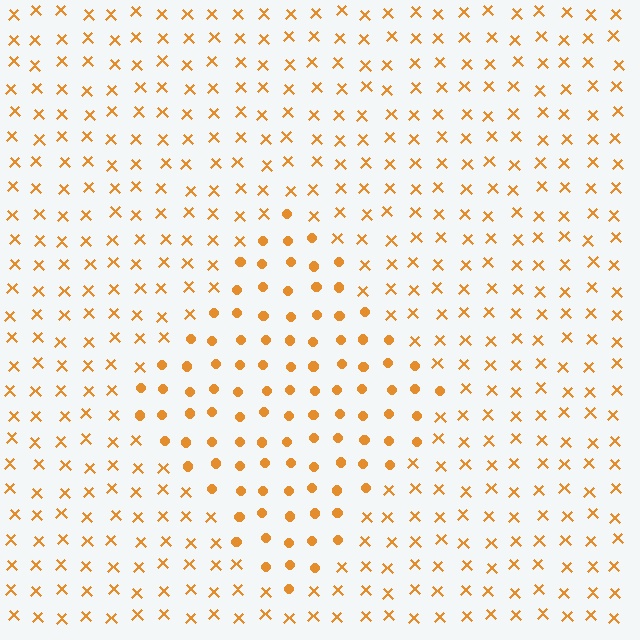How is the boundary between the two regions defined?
The boundary is defined by a change in element shape: circles inside vs. X marks outside. All elements share the same color and spacing.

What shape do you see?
I see a diamond.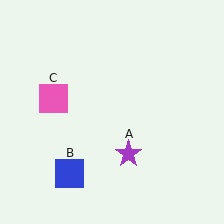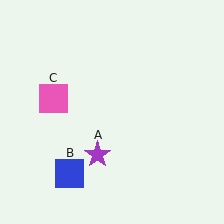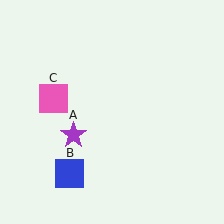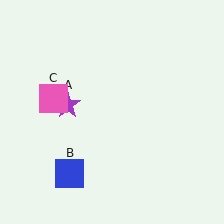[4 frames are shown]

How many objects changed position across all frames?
1 object changed position: purple star (object A).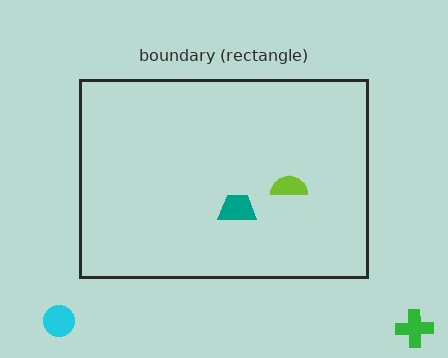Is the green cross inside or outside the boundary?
Outside.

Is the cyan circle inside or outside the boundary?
Outside.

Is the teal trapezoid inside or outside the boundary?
Inside.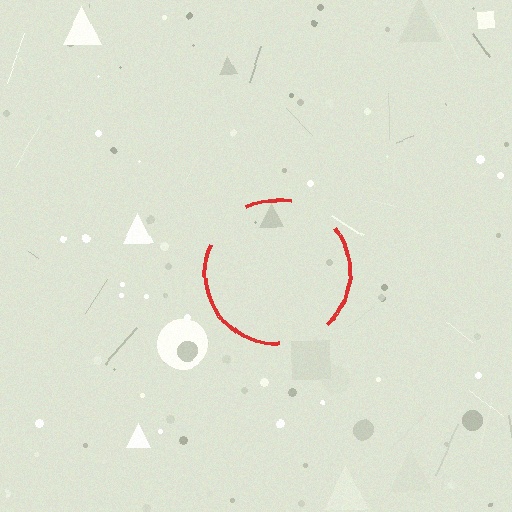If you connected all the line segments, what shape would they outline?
They would outline a circle.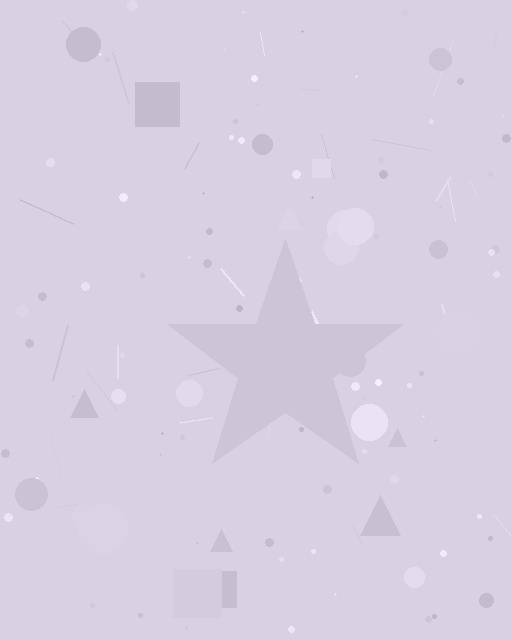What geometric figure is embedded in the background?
A star is embedded in the background.